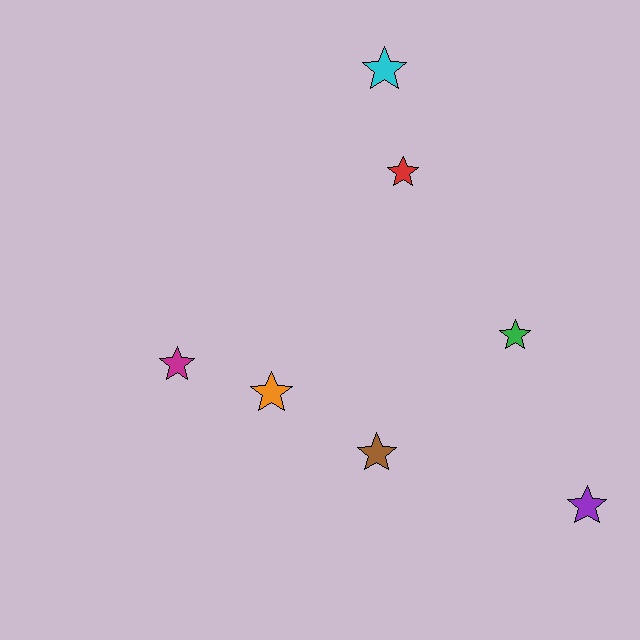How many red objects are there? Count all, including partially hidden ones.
There is 1 red object.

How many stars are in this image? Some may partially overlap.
There are 7 stars.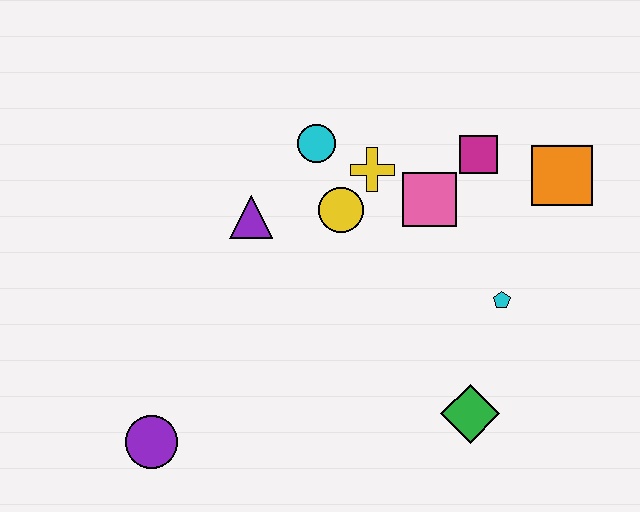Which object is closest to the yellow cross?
The yellow circle is closest to the yellow cross.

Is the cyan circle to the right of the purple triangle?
Yes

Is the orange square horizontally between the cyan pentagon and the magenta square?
No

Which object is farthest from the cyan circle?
The purple circle is farthest from the cyan circle.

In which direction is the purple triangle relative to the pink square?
The purple triangle is to the left of the pink square.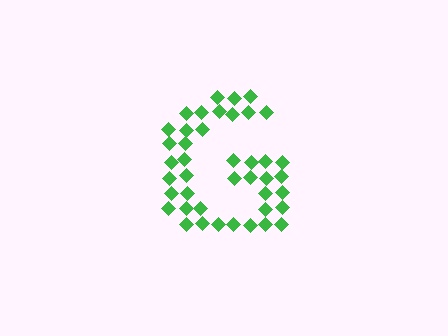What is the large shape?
The large shape is the letter G.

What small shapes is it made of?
It is made of small diamonds.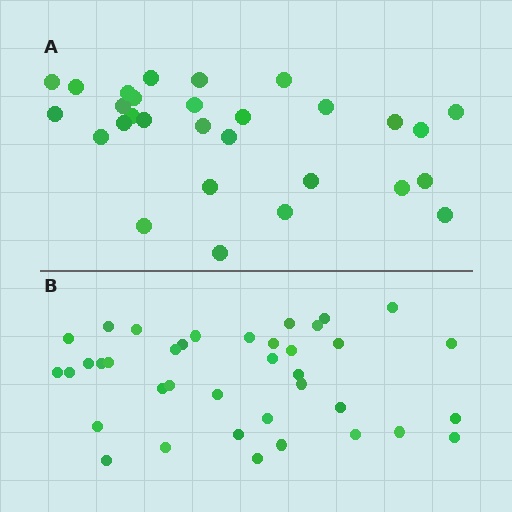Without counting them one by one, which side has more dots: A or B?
Region B (the bottom region) has more dots.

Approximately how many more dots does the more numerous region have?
Region B has roughly 8 or so more dots than region A.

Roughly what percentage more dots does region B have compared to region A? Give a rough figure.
About 30% more.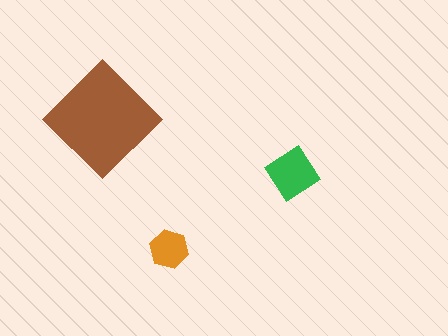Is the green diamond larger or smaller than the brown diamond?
Smaller.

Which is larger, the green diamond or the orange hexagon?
The green diamond.